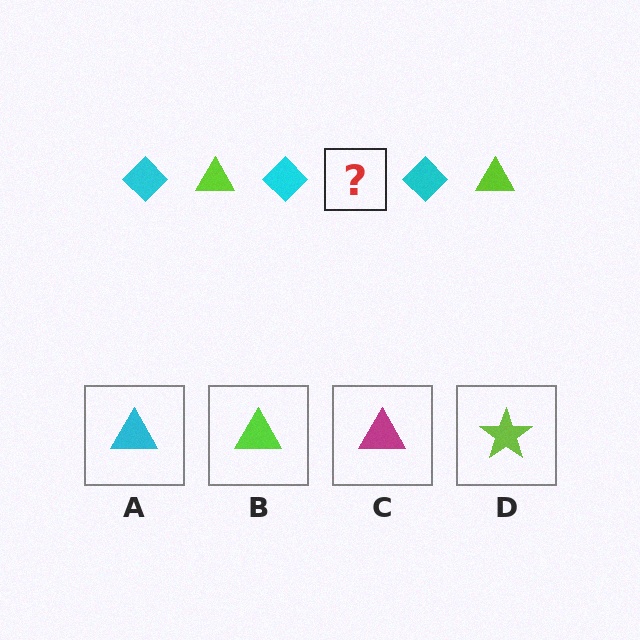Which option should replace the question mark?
Option B.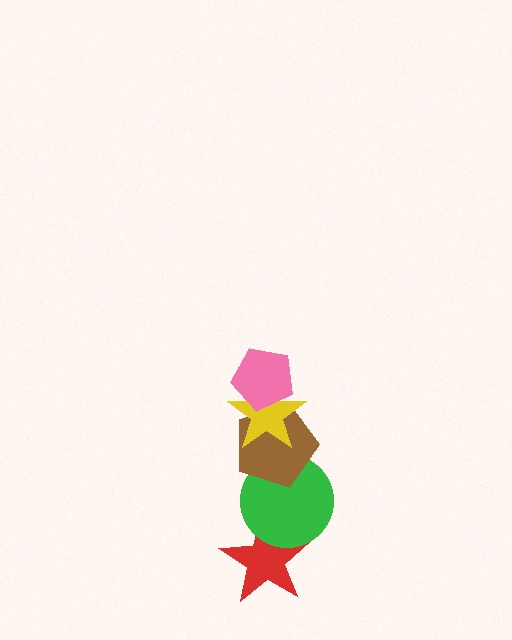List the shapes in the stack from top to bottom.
From top to bottom: the pink pentagon, the yellow star, the brown pentagon, the green circle, the red star.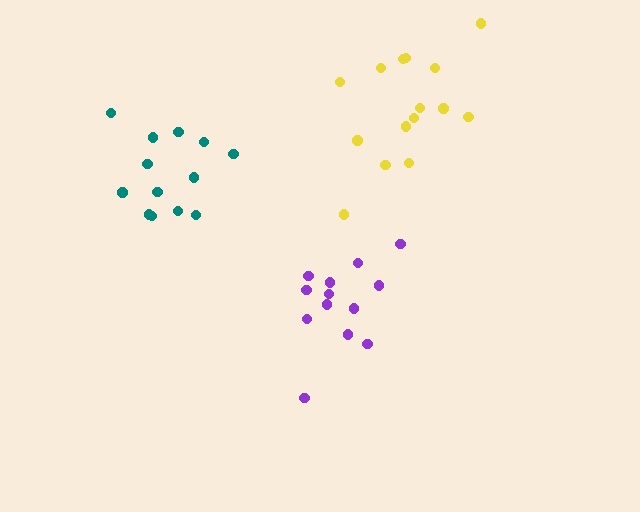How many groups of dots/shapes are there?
There are 3 groups.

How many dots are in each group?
Group 1: 15 dots, Group 2: 13 dots, Group 3: 13 dots (41 total).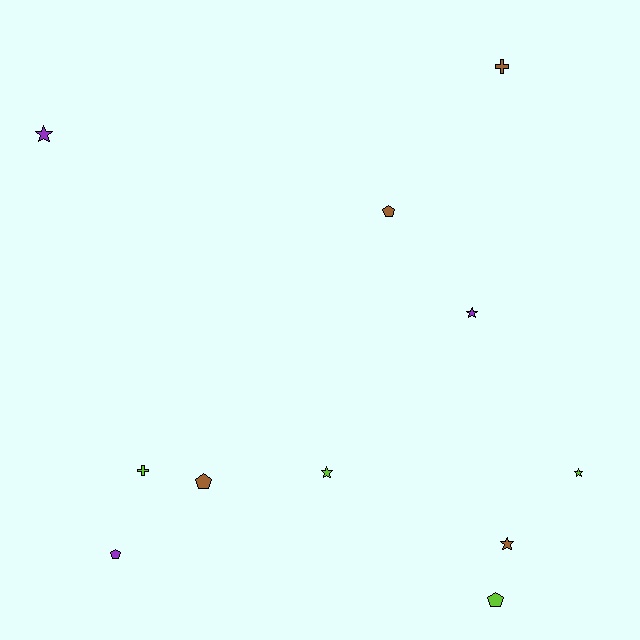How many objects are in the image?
There are 11 objects.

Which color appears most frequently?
Lime, with 4 objects.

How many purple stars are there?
There are 2 purple stars.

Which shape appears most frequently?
Star, with 5 objects.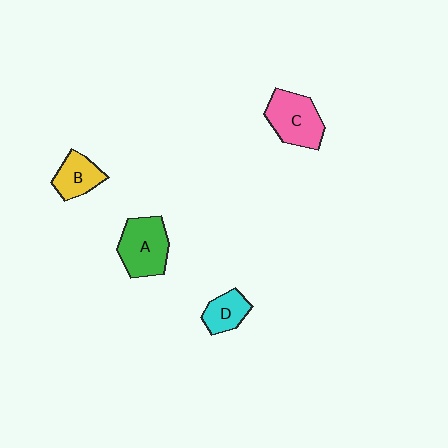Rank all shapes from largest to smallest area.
From largest to smallest: A (green), C (pink), B (yellow), D (cyan).